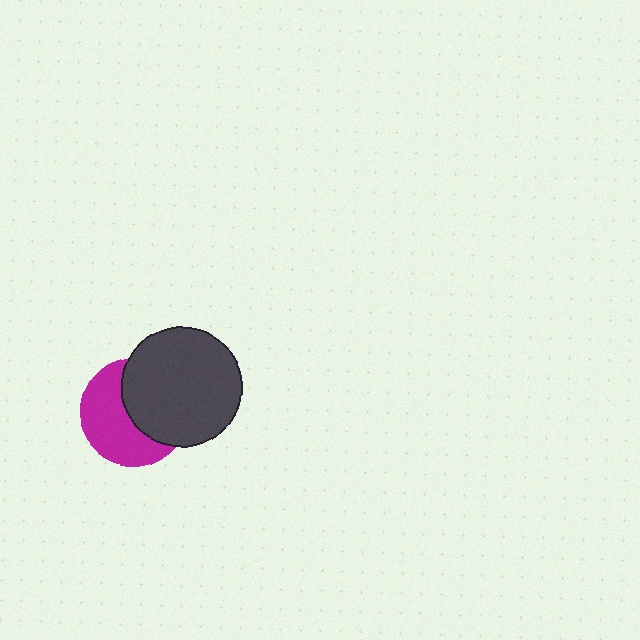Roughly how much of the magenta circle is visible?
About half of it is visible (roughly 52%).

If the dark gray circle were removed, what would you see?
You would see the complete magenta circle.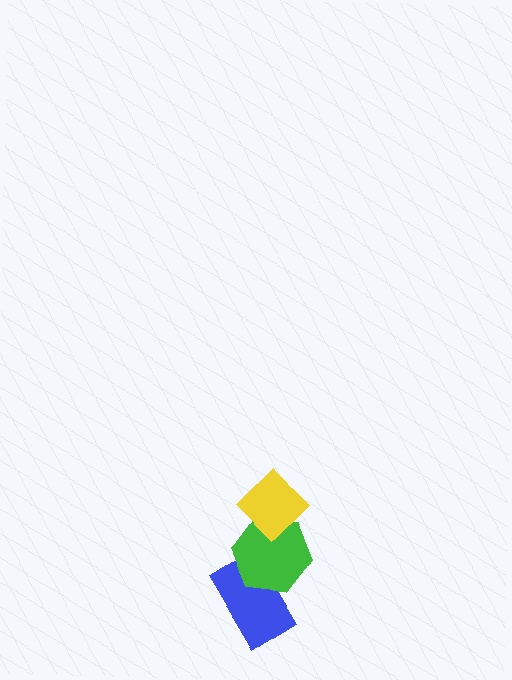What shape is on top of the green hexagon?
The yellow diamond is on top of the green hexagon.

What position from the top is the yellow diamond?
The yellow diamond is 1st from the top.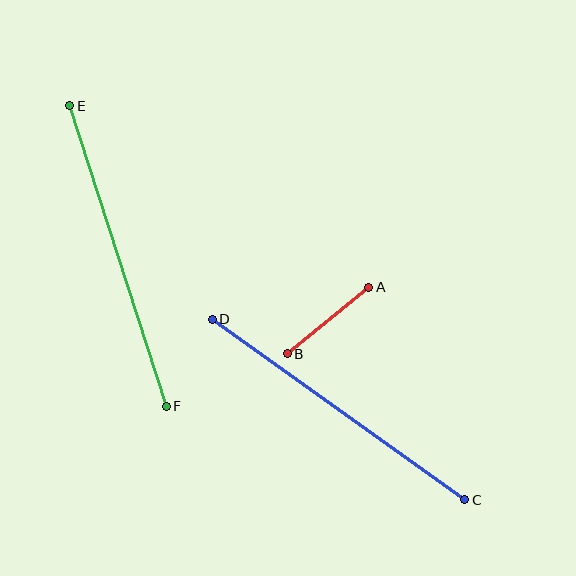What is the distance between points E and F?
The distance is approximately 316 pixels.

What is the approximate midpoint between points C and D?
The midpoint is at approximately (339, 410) pixels.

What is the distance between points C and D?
The distance is approximately 310 pixels.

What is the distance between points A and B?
The distance is approximately 106 pixels.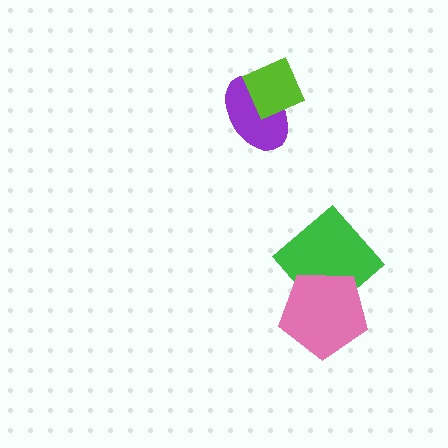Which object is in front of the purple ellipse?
The lime diamond is in front of the purple ellipse.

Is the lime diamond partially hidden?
No, no other shape covers it.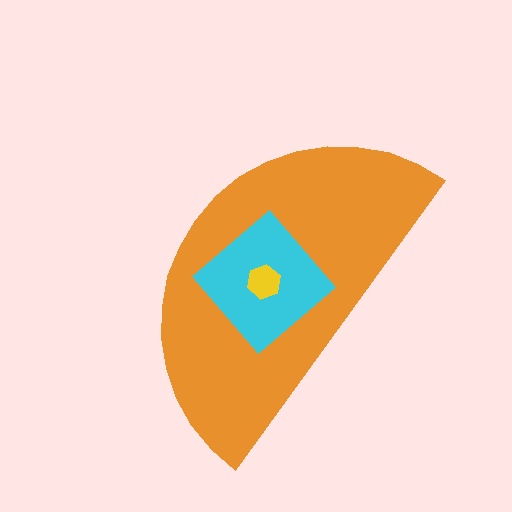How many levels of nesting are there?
3.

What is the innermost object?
The yellow hexagon.